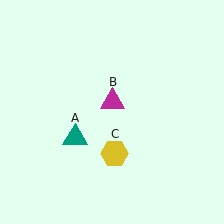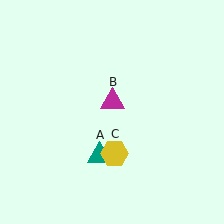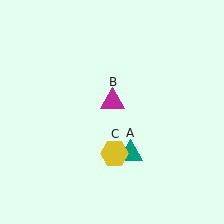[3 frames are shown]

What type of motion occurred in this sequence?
The teal triangle (object A) rotated counterclockwise around the center of the scene.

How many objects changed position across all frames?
1 object changed position: teal triangle (object A).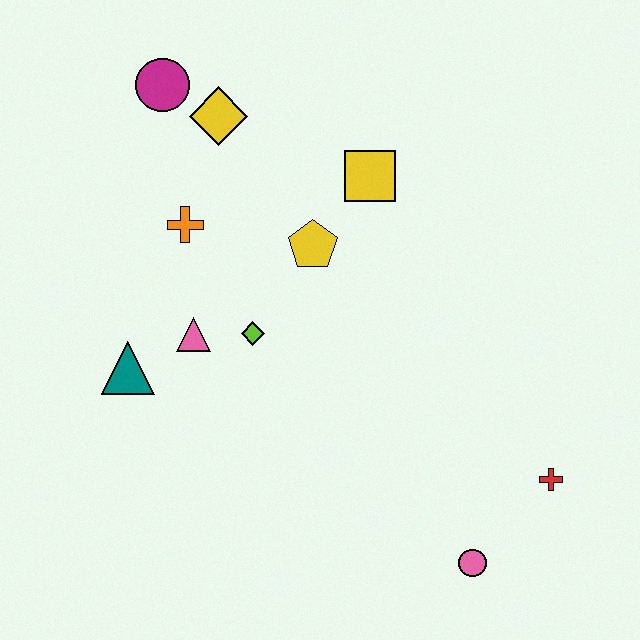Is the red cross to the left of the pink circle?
No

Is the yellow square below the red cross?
No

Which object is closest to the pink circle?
The red cross is closest to the pink circle.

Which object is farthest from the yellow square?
The pink circle is farthest from the yellow square.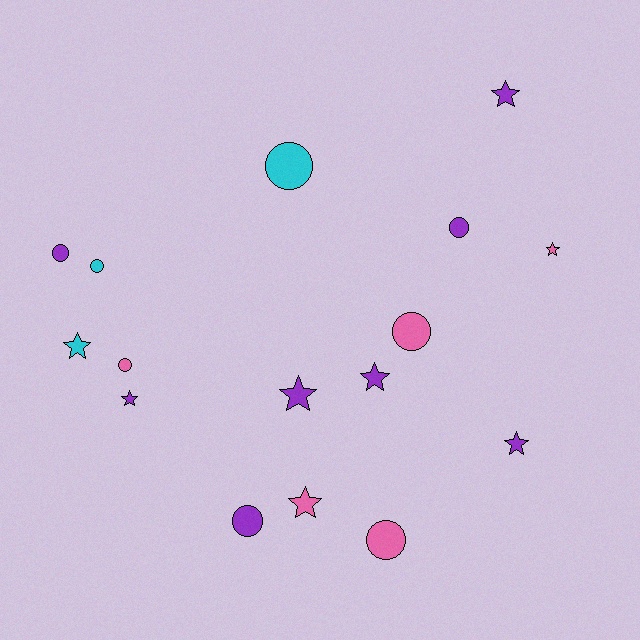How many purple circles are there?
There are 3 purple circles.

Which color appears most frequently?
Purple, with 8 objects.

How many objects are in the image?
There are 16 objects.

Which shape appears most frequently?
Circle, with 8 objects.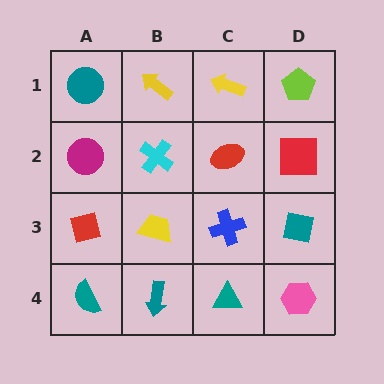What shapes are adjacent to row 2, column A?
A teal circle (row 1, column A), a red square (row 3, column A), a cyan cross (row 2, column B).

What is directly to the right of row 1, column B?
A yellow arrow.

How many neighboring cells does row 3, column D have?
3.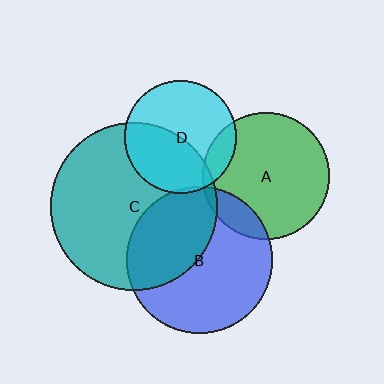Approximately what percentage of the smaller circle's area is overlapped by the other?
Approximately 15%.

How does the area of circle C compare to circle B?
Approximately 1.3 times.